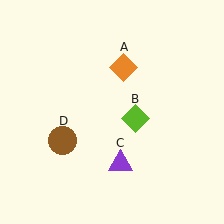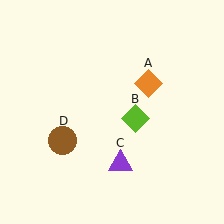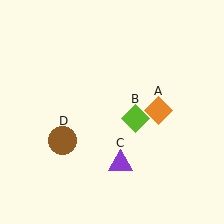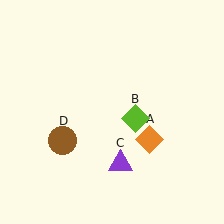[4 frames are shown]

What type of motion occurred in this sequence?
The orange diamond (object A) rotated clockwise around the center of the scene.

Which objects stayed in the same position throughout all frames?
Lime diamond (object B) and purple triangle (object C) and brown circle (object D) remained stationary.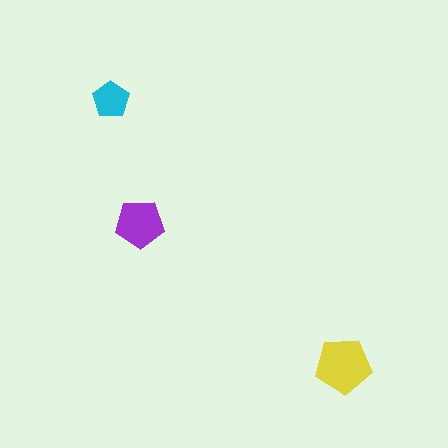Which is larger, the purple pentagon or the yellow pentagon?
The yellow one.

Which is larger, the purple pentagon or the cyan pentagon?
The purple one.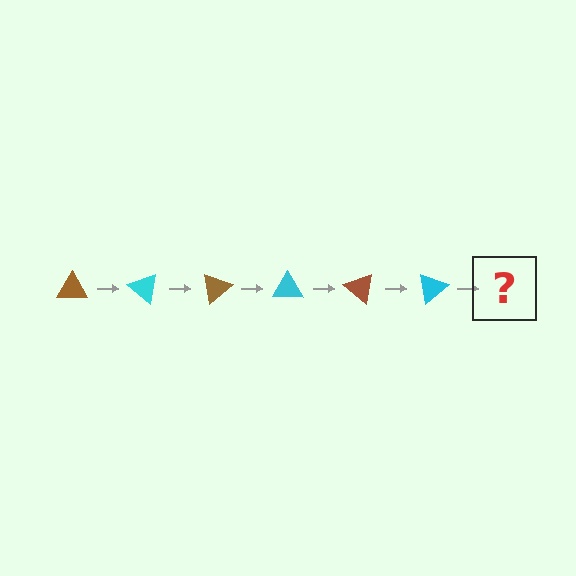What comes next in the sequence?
The next element should be a brown triangle, rotated 240 degrees from the start.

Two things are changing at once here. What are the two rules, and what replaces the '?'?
The two rules are that it rotates 40 degrees each step and the color cycles through brown and cyan. The '?' should be a brown triangle, rotated 240 degrees from the start.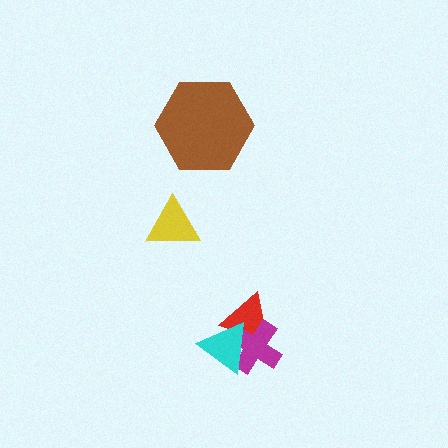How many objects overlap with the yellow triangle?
0 objects overlap with the yellow triangle.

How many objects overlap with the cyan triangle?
2 objects overlap with the cyan triangle.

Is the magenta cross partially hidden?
Yes, it is partially covered by another shape.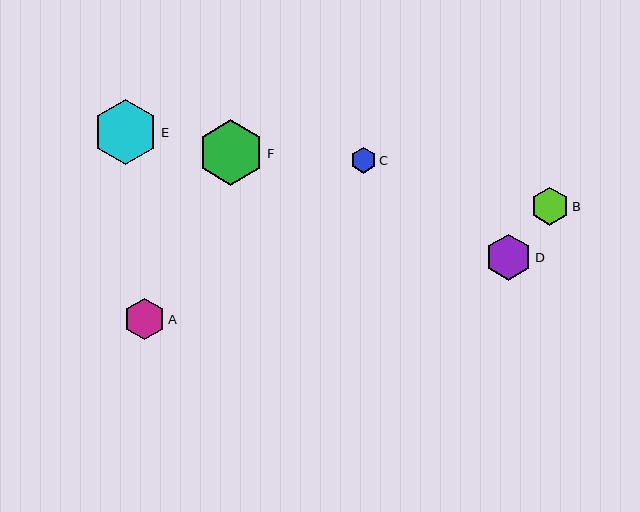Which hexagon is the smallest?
Hexagon C is the smallest with a size of approximately 26 pixels.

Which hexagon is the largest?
Hexagon F is the largest with a size of approximately 66 pixels.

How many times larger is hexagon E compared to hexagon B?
Hexagon E is approximately 1.7 times the size of hexagon B.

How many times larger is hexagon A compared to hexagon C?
Hexagon A is approximately 1.6 times the size of hexagon C.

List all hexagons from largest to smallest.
From largest to smallest: F, E, D, A, B, C.